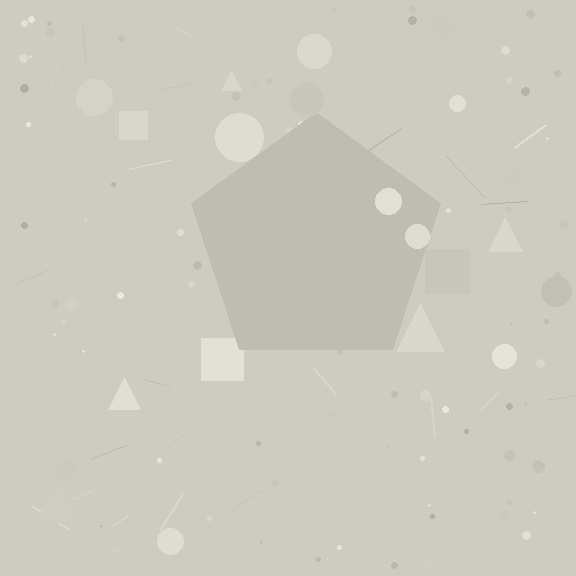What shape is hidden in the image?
A pentagon is hidden in the image.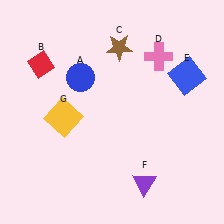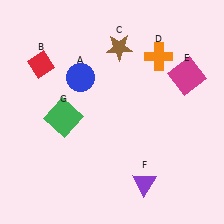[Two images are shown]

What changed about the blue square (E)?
In Image 1, E is blue. In Image 2, it changed to magenta.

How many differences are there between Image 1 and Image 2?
There are 3 differences between the two images.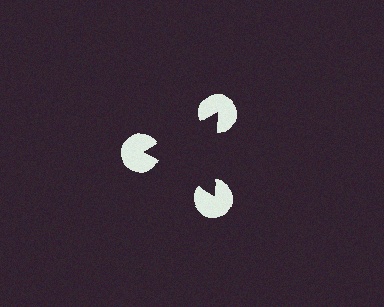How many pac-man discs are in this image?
There are 3 — one at each vertex of the illusory triangle.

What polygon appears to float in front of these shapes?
An illusory triangle — its edges are inferred from the aligned wedge cuts in the pac-man discs, not physically drawn.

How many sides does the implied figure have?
3 sides.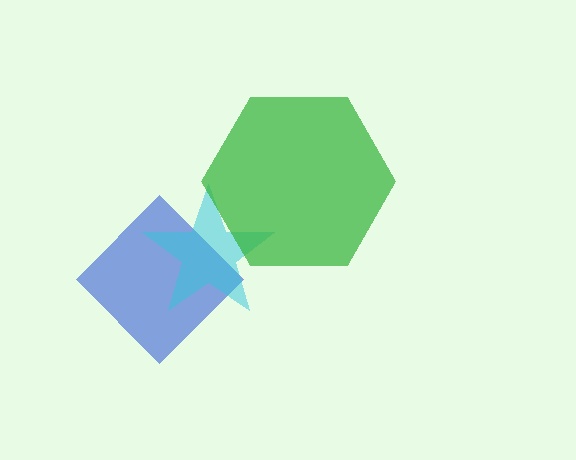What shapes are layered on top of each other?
The layered shapes are: a blue diamond, a cyan star, a green hexagon.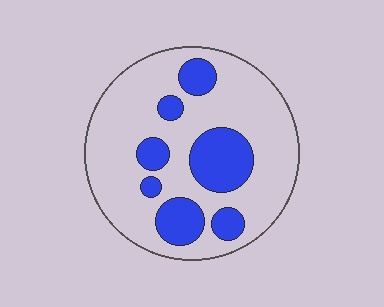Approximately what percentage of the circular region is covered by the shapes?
Approximately 25%.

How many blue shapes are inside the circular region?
7.